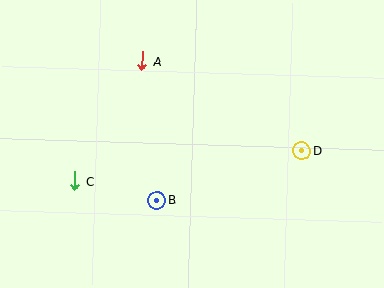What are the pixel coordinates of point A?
Point A is at (142, 61).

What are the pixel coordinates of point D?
Point D is at (302, 151).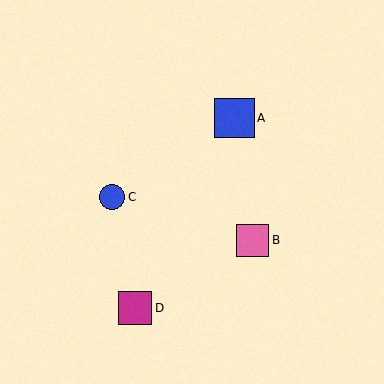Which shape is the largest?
The blue square (labeled A) is the largest.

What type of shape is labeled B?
Shape B is a pink square.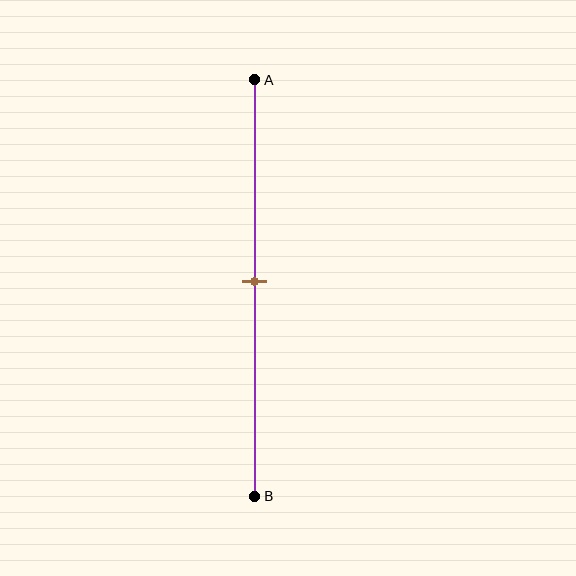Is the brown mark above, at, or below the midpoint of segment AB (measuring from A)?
The brown mark is approximately at the midpoint of segment AB.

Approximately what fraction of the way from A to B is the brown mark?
The brown mark is approximately 50% of the way from A to B.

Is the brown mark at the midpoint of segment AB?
Yes, the mark is approximately at the midpoint.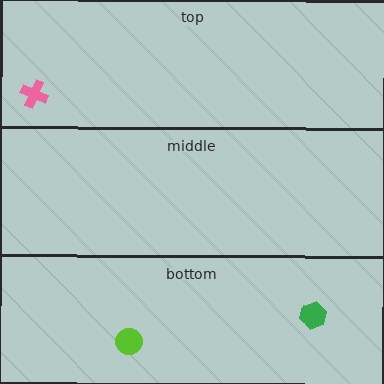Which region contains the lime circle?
The bottom region.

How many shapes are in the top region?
1.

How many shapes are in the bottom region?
2.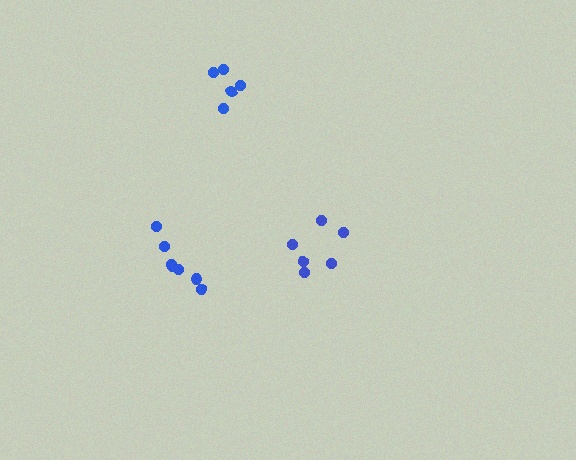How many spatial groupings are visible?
There are 3 spatial groupings.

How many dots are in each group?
Group 1: 6 dots, Group 2: 7 dots, Group 3: 5 dots (18 total).